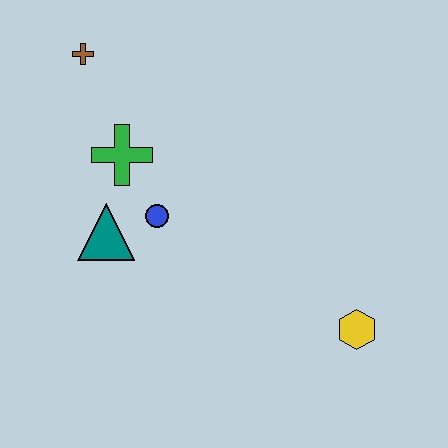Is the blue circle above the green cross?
No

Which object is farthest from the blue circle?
The yellow hexagon is farthest from the blue circle.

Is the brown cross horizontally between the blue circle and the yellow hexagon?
No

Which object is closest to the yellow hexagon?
The blue circle is closest to the yellow hexagon.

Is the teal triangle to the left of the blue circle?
Yes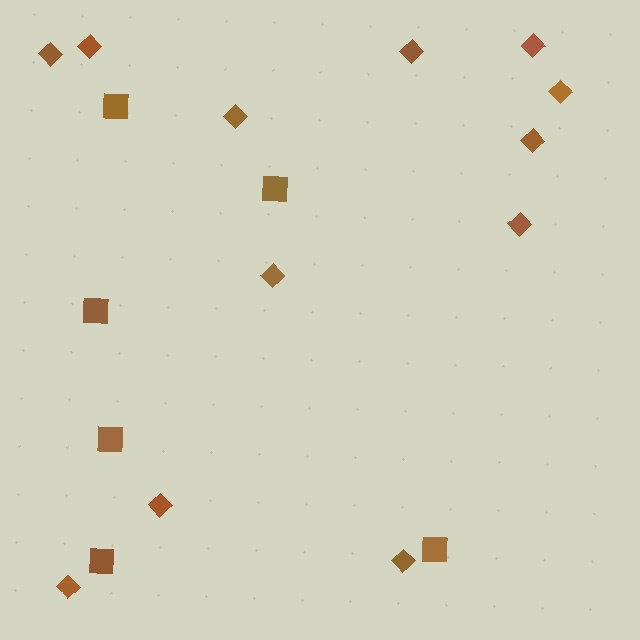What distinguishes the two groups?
There are 2 groups: one group of squares (6) and one group of diamonds (12).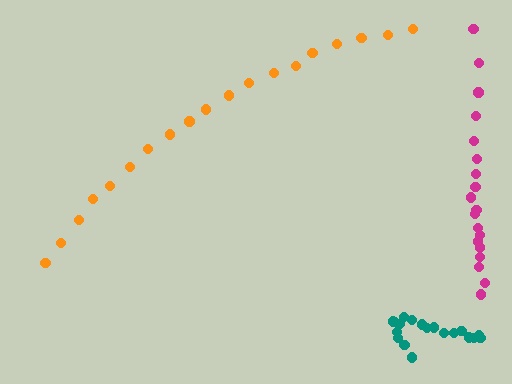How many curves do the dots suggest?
There are 3 distinct paths.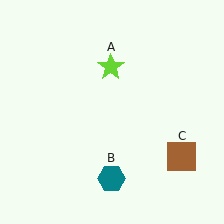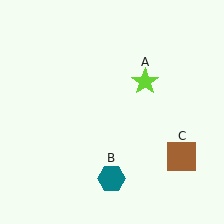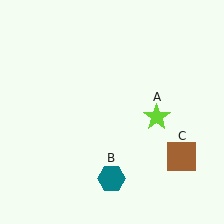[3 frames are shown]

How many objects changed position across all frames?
1 object changed position: lime star (object A).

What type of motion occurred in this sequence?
The lime star (object A) rotated clockwise around the center of the scene.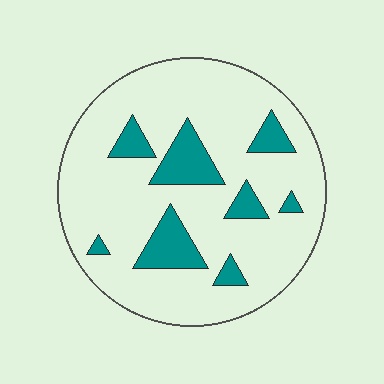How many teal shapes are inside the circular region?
8.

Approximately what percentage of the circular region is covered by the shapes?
Approximately 15%.